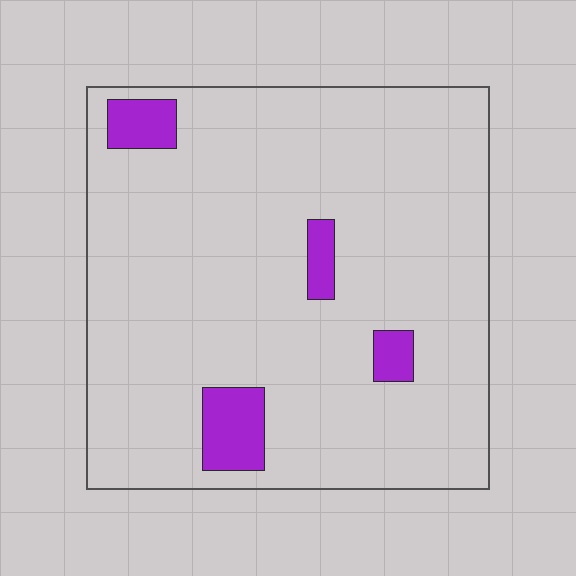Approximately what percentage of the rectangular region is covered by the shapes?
Approximately 10%.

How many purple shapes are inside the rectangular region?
4.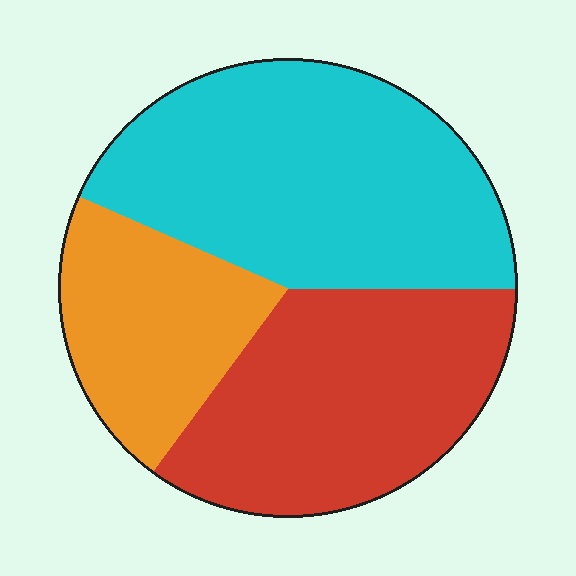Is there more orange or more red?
Red.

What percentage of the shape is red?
Red covers 35% of the shape.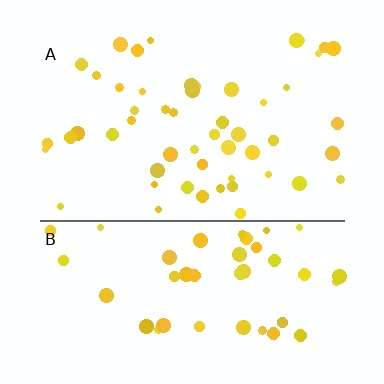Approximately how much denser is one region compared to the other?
Approximately 1.1× — region A over region B.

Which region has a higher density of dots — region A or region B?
A (the top).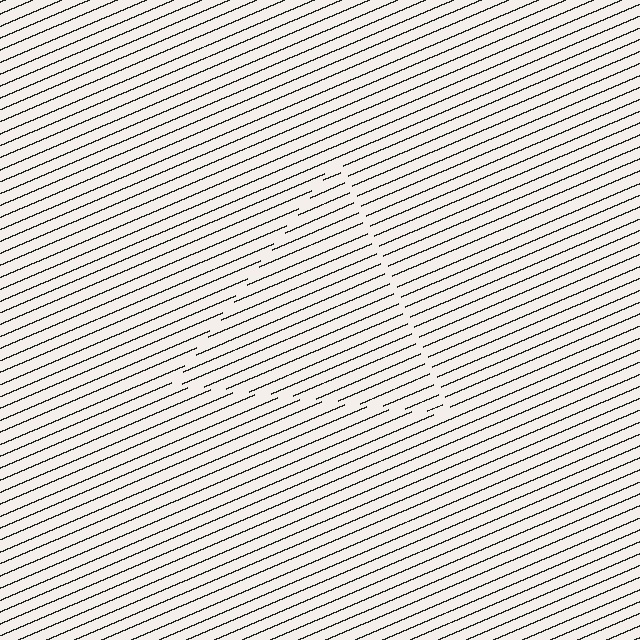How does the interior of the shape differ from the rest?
The interior of the shape contains the same grating, shifted by half a period — the contour is defined by the phase discontinuity where line-ends from the inner and outer gratings abut.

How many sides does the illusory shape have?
3 sides — the line-ends trace a triangle.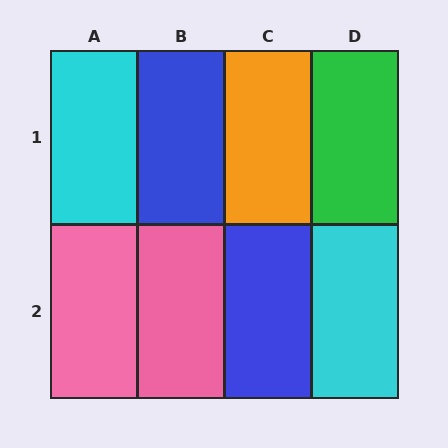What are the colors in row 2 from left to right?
Pink, pink, blue, cyan.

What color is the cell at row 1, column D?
Green.